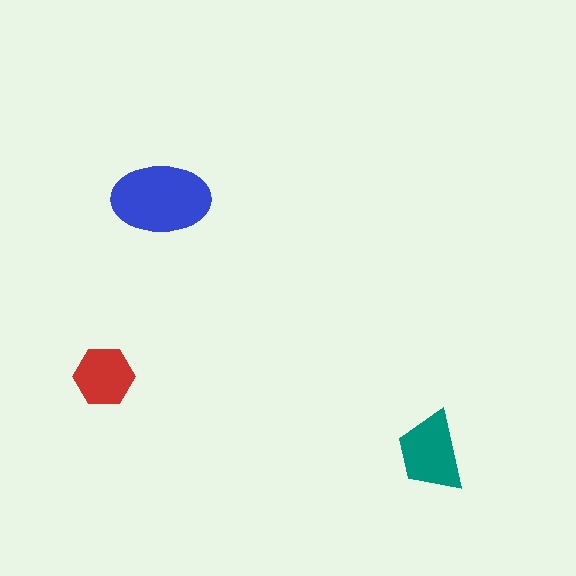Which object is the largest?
The blue ellipse.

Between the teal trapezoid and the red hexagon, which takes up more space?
The teal trapezoid.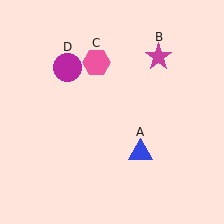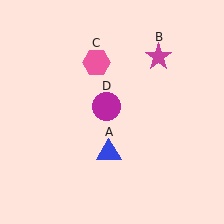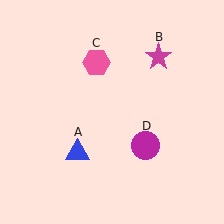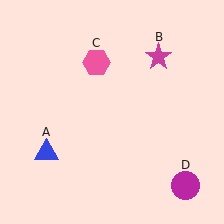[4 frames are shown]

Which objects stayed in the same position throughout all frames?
Magenta star (object B) and pink hexagon (object C) remained stationary.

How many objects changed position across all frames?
2 objects changed position: blue triangle (object A), magenta circle (object D).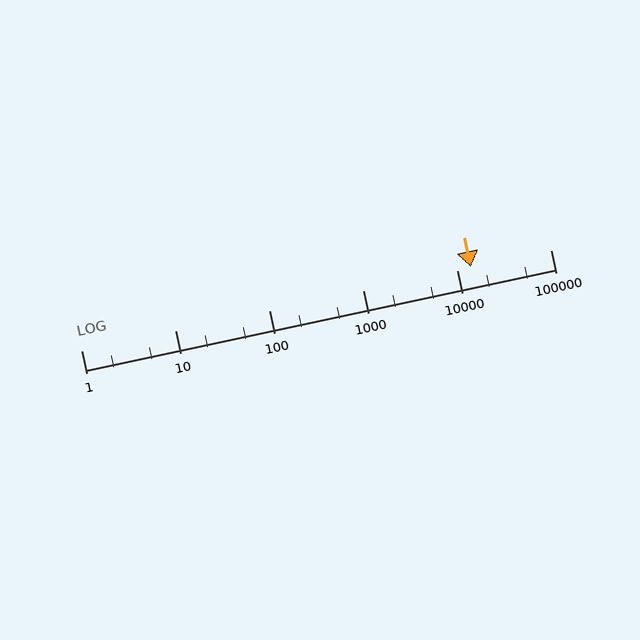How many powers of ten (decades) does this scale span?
The scale spans 5 decades, from 1 to 100000.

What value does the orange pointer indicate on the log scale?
The pointer indicates approximately 14000.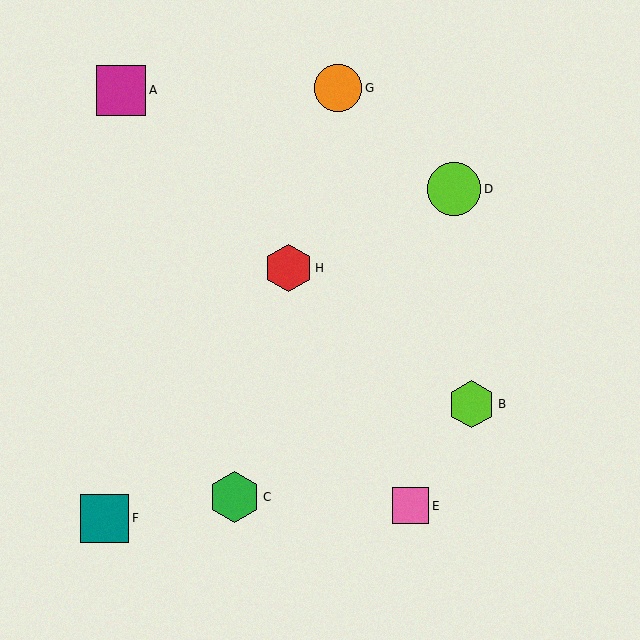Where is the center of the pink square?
The center of the pink square is at (411, 506).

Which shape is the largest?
The lime circle (labeled D) is the largest.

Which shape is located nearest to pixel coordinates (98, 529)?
The teal square (labeled F) at (105, 518) is nearest to that location.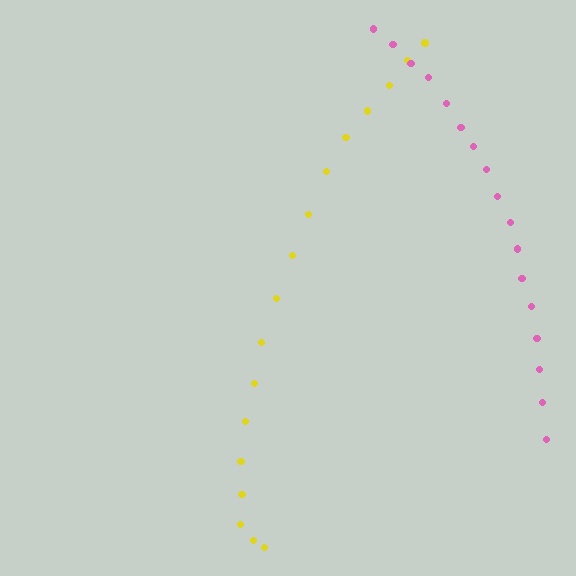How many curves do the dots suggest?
There are 2 distinct paths.